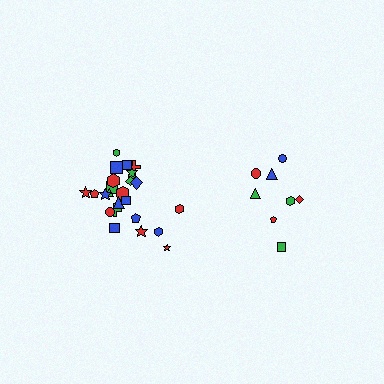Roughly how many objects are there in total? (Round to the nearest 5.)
Roughly 35 objects in total.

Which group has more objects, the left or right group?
The left group.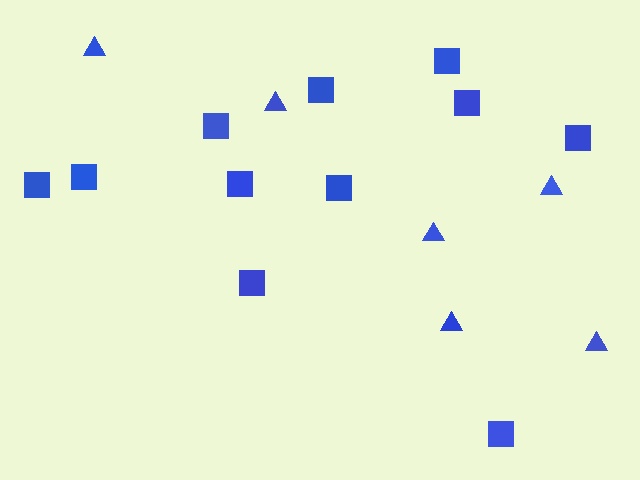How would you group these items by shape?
There are 2 groups: one group of squares (11) and one group of triangles (6).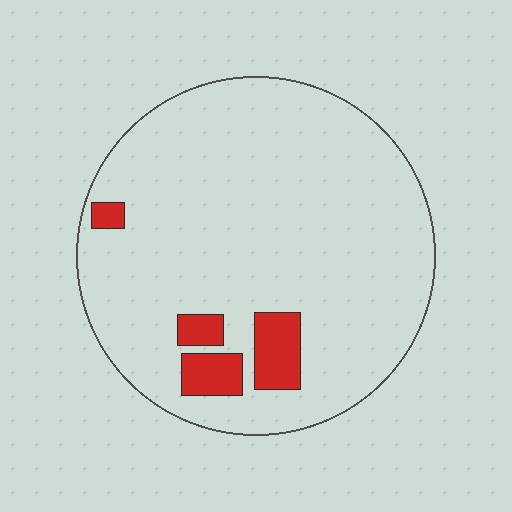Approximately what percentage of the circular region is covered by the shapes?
Approximately 10%.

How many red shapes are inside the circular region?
4.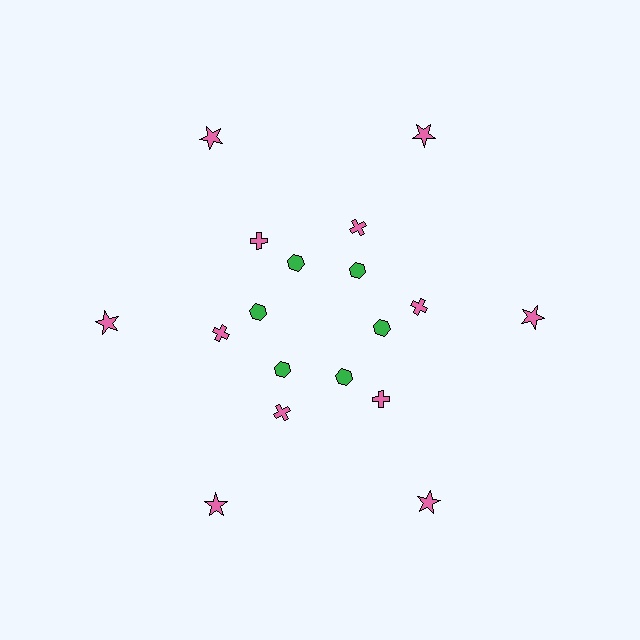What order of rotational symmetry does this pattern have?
This pattern has 6-fold rotational symmetry.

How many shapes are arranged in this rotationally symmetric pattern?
There are 18 shapes, arranged in 6 groups of 3.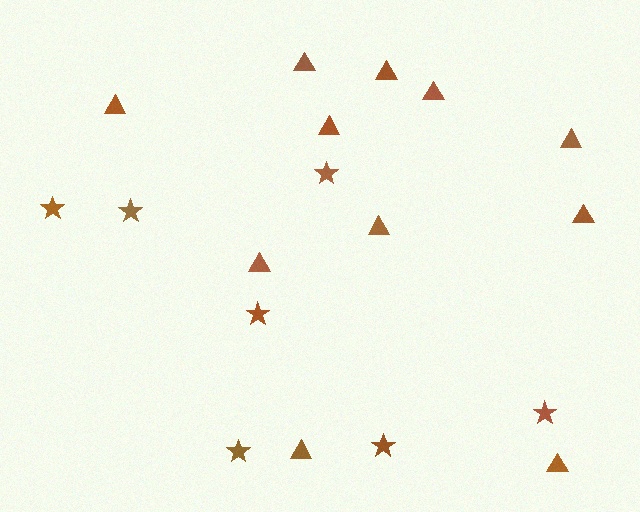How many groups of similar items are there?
There are 2 groups: one group of triangles (11) and one group of stars (7).